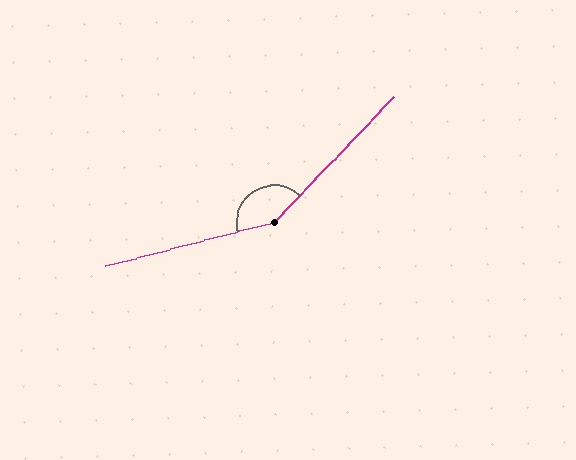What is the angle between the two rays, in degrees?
Approximately 148 degrees.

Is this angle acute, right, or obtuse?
It is obtuse.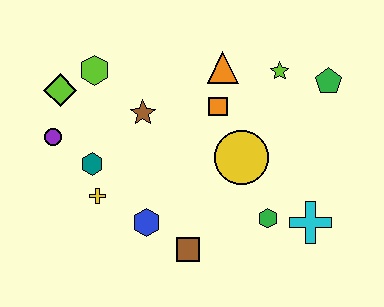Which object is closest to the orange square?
The orange triangle is closest to the orange square.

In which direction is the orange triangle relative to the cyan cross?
The orange triangle is above the cyan cross.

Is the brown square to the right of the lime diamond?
Yes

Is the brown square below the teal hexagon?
Yes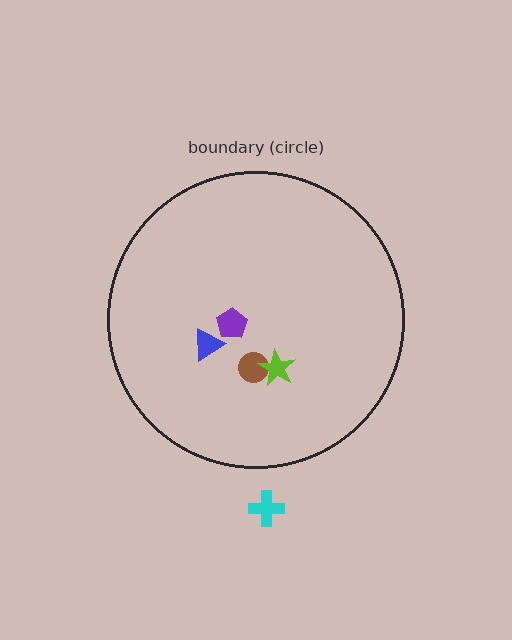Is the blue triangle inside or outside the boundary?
Inside.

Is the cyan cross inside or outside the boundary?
Outside.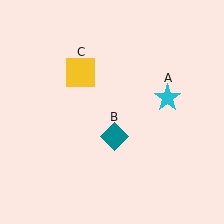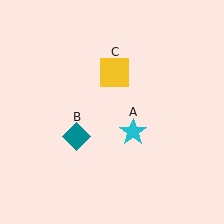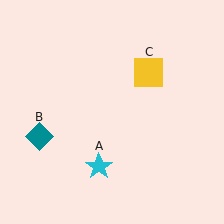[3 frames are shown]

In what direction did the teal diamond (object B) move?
The teal diamond (object B) moved left.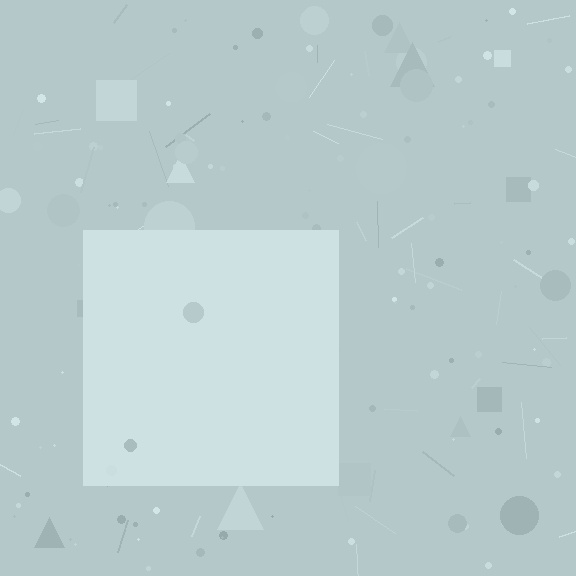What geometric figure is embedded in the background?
A square is embedded in the background.